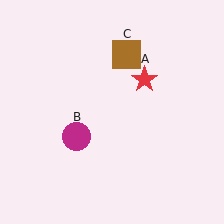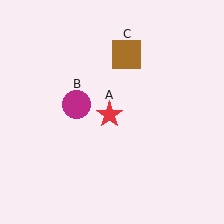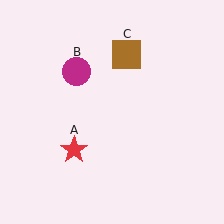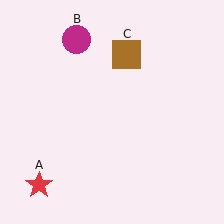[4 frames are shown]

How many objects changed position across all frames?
2 objects changed position: red star (object A), magenta circle (object B).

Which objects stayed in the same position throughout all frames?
Brown square (object C) remained stationary.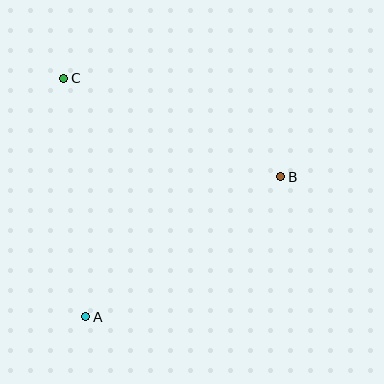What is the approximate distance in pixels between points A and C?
The distance between A and C is approximately 240 pixels.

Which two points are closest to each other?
Points B and C are closest to each other.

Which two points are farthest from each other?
Points A and B are farthest from each other.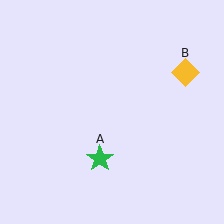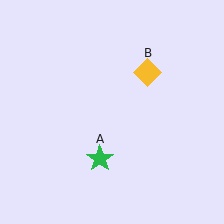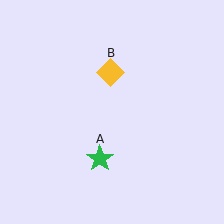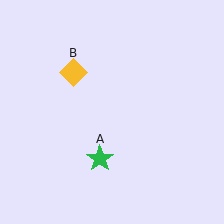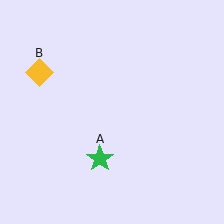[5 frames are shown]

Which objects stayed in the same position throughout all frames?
Green star (object A) remained stationary.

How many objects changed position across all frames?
1 object changed position: yellow diamond (object B).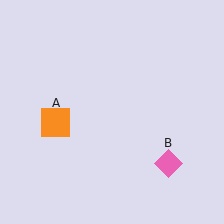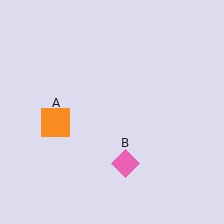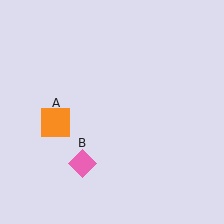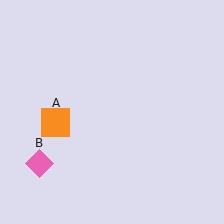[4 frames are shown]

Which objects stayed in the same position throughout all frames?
Orange square (object A) remained stationary.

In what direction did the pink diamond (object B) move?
The pink diamond (object B) moved left.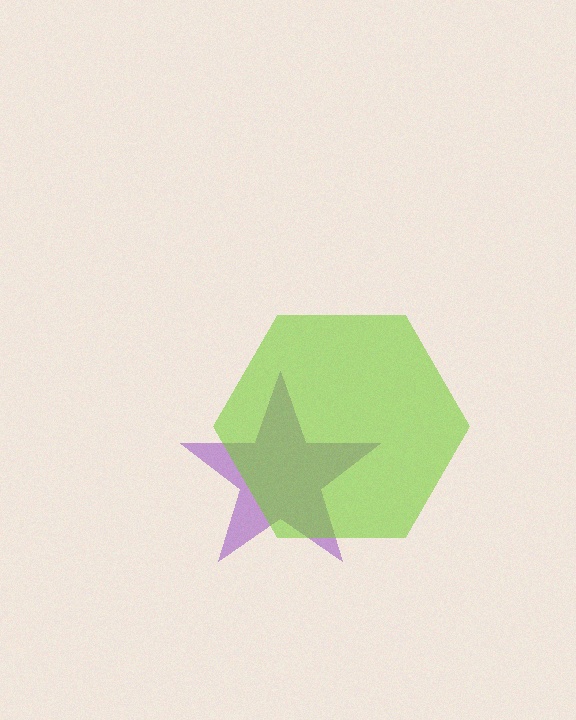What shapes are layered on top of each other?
The layered shapes are: a purple star, a lime hexagon.